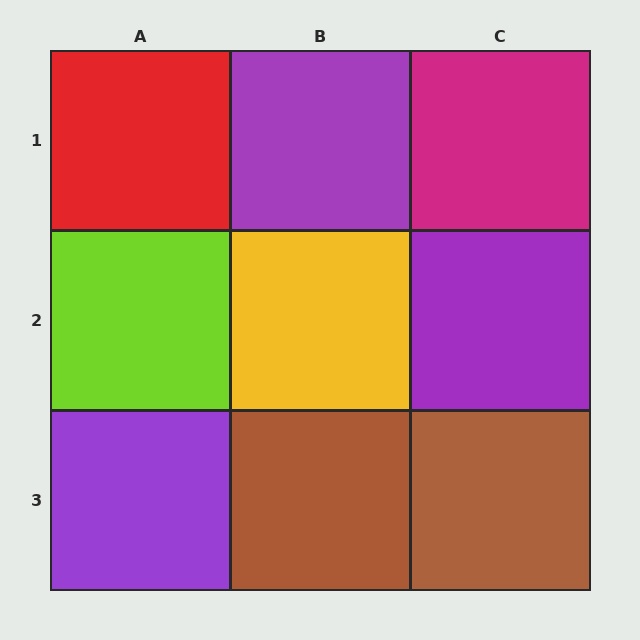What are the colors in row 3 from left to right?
Purple, brown, brown.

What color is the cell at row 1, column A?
Red.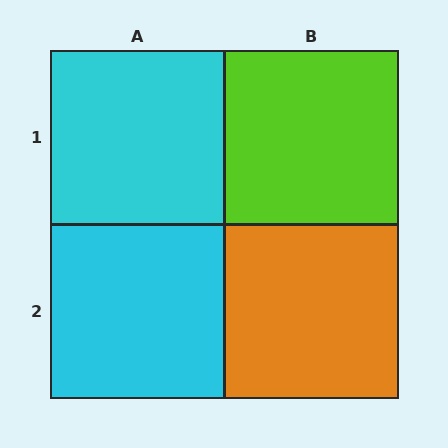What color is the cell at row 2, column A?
Cyan.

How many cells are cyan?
2 cells are cyan.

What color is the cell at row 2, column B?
Orange.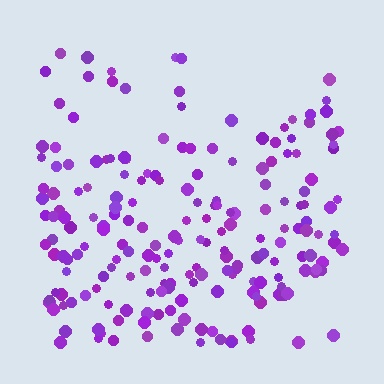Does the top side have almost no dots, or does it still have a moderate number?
Still a moderate number, just noticeably fewer than the bottom.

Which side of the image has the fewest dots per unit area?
The top.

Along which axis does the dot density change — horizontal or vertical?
Vertical.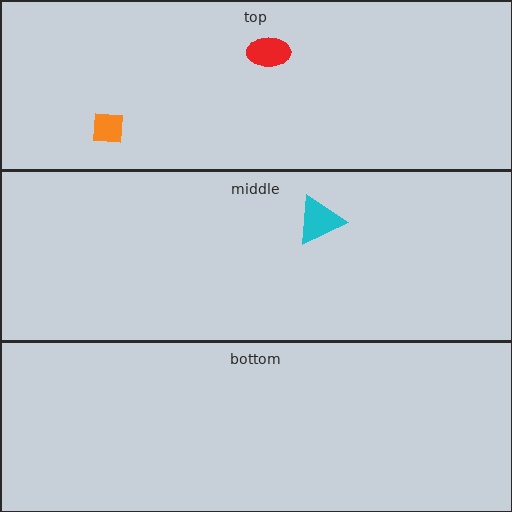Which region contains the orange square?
The top region.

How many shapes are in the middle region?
1.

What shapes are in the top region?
The red ellipse, the orange square.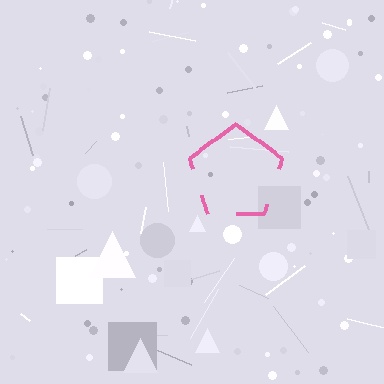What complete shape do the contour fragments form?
The contour fragments form a pentagon.